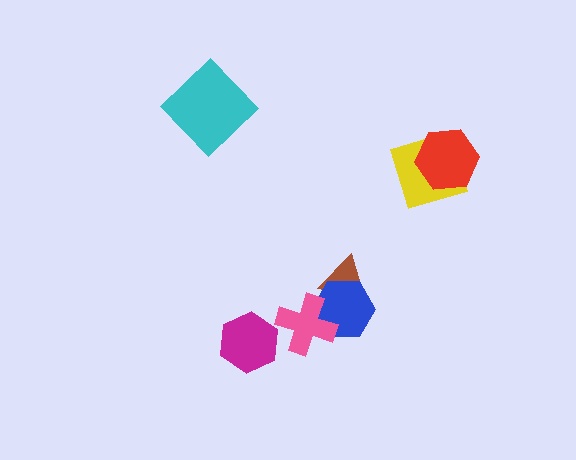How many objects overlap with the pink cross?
1 object overlaps with the pink cross.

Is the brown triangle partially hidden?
Yes, it is partially covered by another shape.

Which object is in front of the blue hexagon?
The pink cross is in front of the blue hexagon.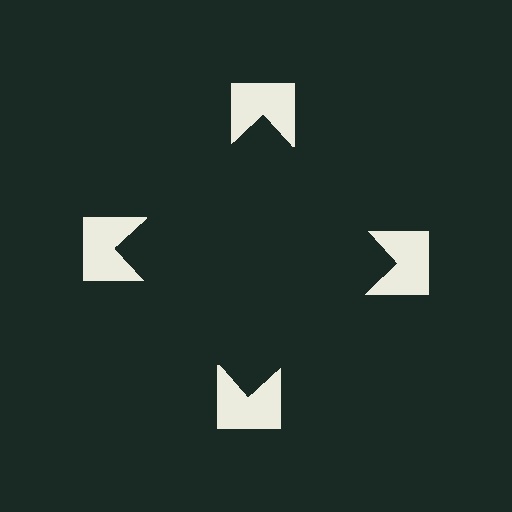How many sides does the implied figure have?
4 sides.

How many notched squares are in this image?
There are 4 — one at each vertex of the illusory square.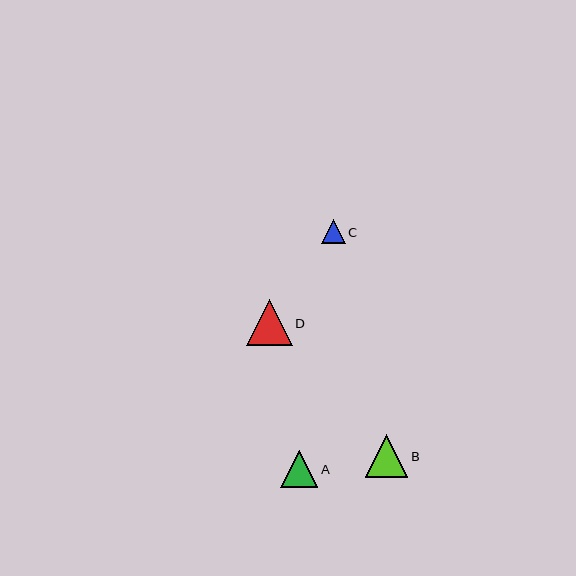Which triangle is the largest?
Triangle D is the largest with a size of approximately 46 pixels.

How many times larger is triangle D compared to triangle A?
Triangle D is approximately 1.2 times the size of triangle A.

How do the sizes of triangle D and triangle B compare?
Triangle D and triangle B are approximately the same size.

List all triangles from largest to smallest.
From largest to smallest: D, B, A, C.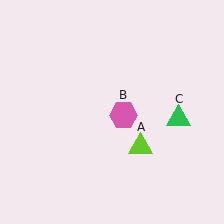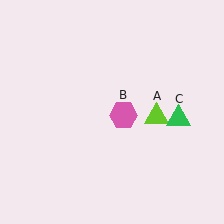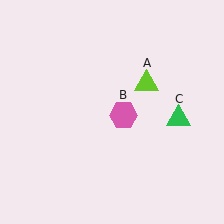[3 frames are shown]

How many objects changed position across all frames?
1 object changed position: lime triangle (object A).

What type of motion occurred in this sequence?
The lime triangle (object A) rotated counterclockwise around the center of the scene.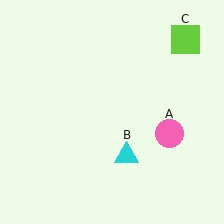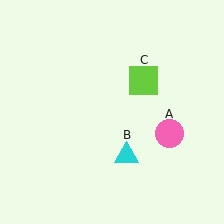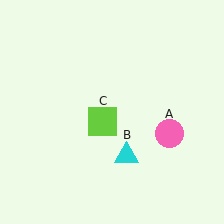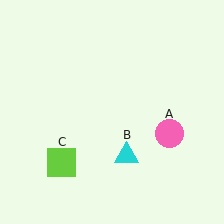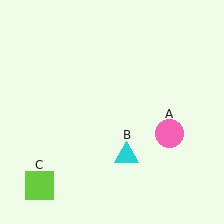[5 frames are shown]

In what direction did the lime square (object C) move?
The lime square (object C) moved down and to the left.